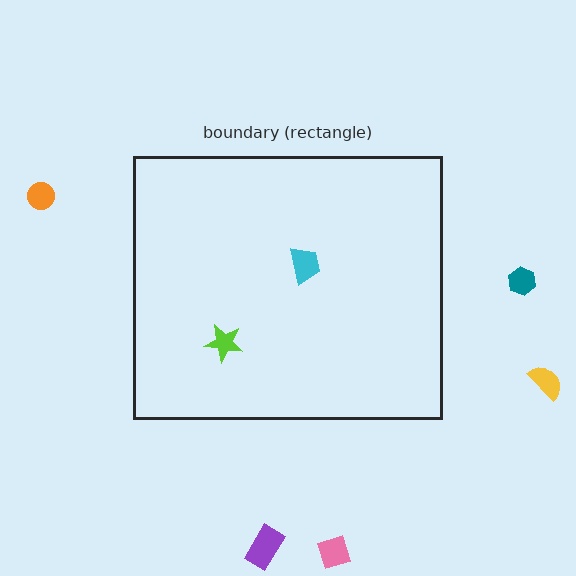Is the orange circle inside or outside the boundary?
Outside.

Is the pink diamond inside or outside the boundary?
Outside.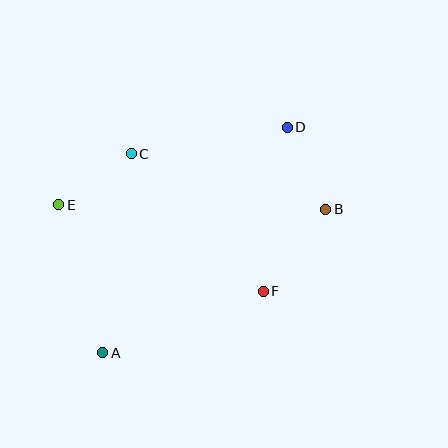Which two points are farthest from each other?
Points A and D are farthest from each other.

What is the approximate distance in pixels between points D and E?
The distance between D and E is approximately 241 pixels.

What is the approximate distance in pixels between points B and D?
The distance between B and D is approximately 91 pixels.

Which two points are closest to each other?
Points C and E are closest to each other.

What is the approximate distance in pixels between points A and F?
The distance between A and F is approximately 172 pixels.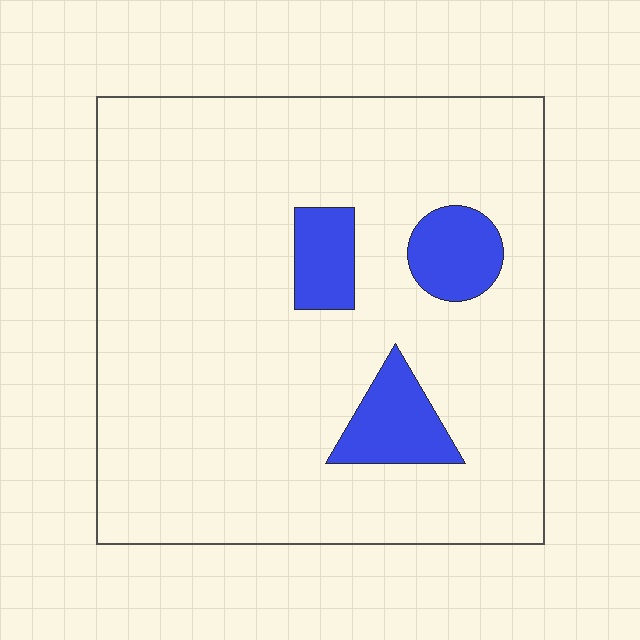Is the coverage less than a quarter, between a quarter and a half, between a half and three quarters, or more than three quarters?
Less than a quarter.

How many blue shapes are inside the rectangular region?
3.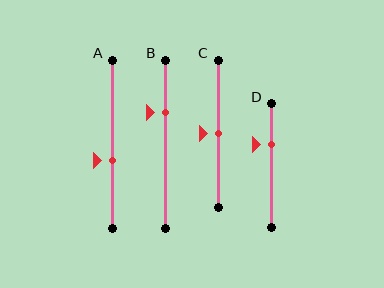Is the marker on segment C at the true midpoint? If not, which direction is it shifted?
Yes, the marker on segment C is at the true midpoint.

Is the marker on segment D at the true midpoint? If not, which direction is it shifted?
No, the marker on segment D is shifted upward by about 17% of the segment length.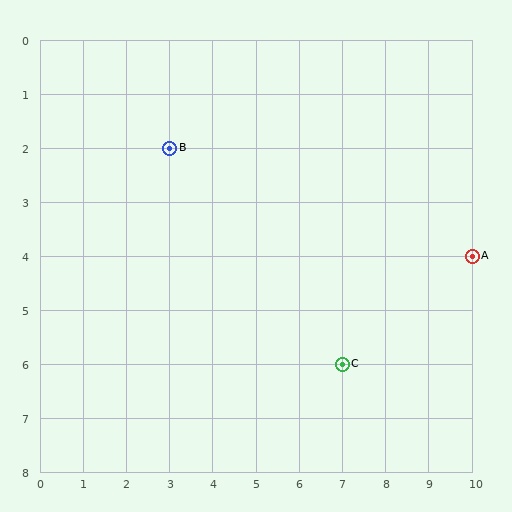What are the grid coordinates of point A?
Point A is at grid coordinates (10, 4).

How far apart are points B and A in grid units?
Points B and A are 7 columns and 2 rows apart (about 7.3 grid units diagonally).